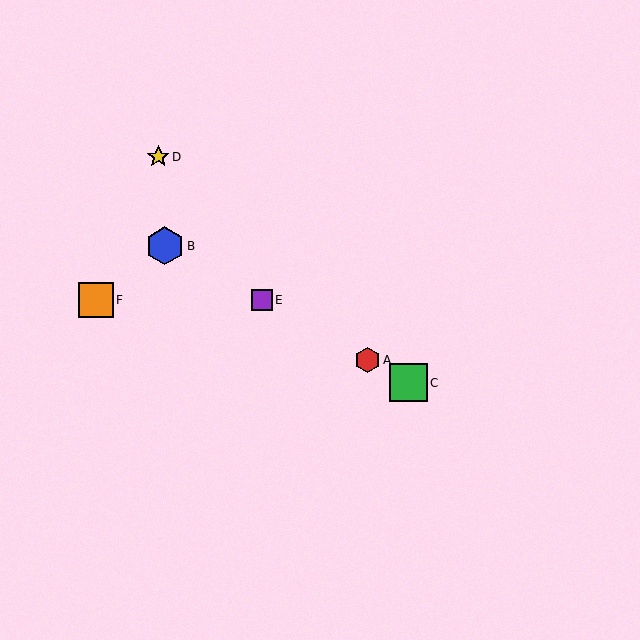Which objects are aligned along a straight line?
Objects A, B, C, E are aligned along a straight line.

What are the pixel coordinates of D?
Object D is at (159, 156).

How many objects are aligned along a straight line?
4 objects (A, B, C, E) are aligned along a straight line.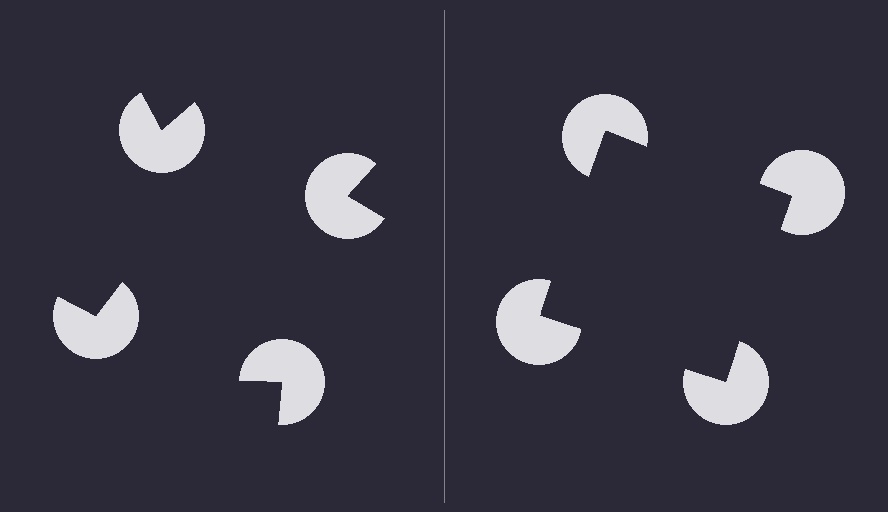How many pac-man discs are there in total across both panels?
8 — 4 on each side.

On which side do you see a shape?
An illusory square appears on the right side. On the left side the wedge cuts are rotated, so no coherent shape forms.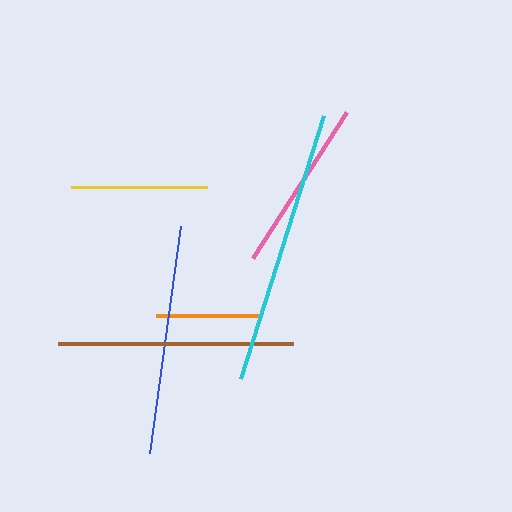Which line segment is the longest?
The cyan line is the longest at approximately 276 pixels.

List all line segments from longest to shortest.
From longest to shortest: cyan, brown, blue, pink, yellow, orange.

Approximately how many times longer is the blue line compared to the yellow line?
The blue line is approximately 1.7 times the length of the yellow line.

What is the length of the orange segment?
The orange segment is approximately 104 pixels long.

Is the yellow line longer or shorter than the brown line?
The brown line is longer than the yellow line.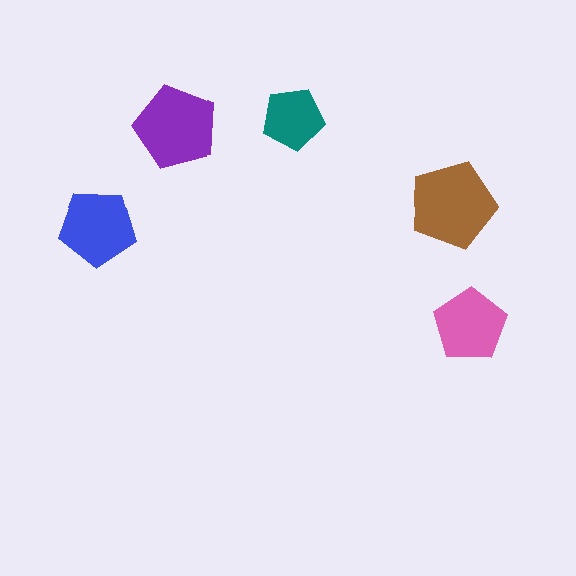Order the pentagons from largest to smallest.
the brown one, the purple one, the blue one, the pink one, the teal one.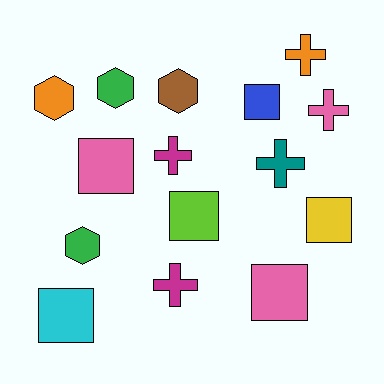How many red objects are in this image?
There are no red objects.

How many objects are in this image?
There are 15 objects.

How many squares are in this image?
There are 6 squares.